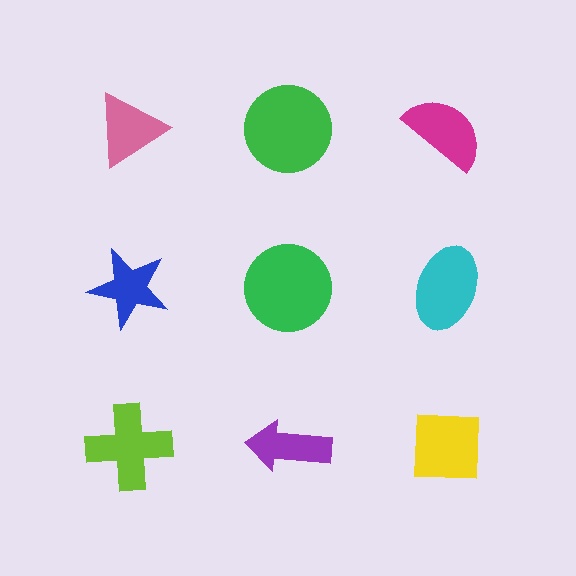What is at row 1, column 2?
A green circle.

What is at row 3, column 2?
A purple arrow.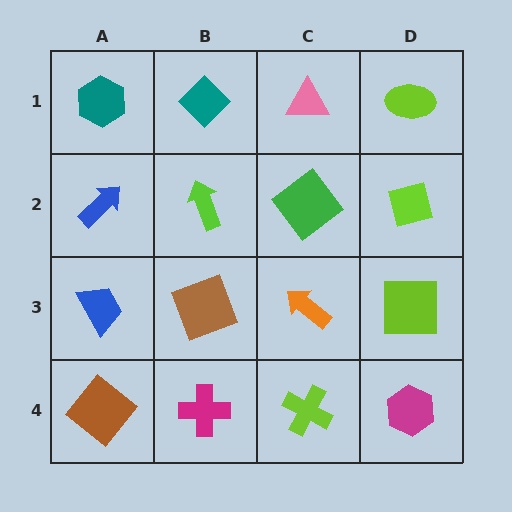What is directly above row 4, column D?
A lime square.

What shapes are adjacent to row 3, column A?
A blue arrow (row 2, column A), a brown diamond (row 4, column A), a brown square (row 3, column B).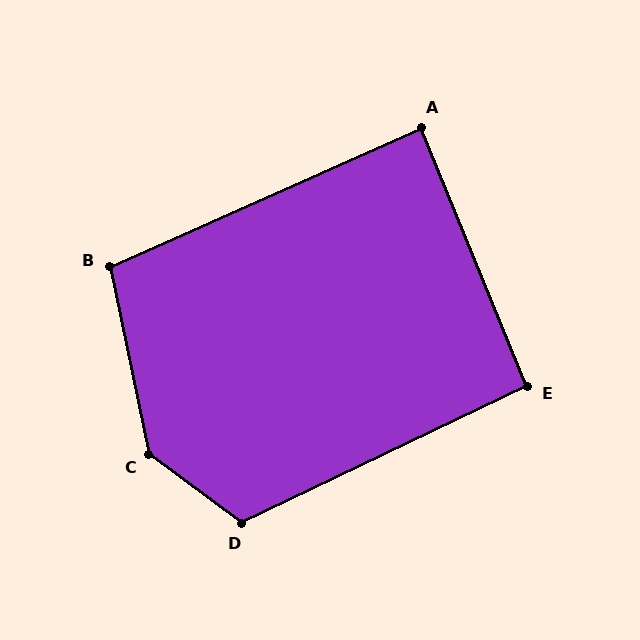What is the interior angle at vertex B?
Approximately 102 degrees (obtuse).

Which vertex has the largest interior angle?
C, at approximately 138 degrees.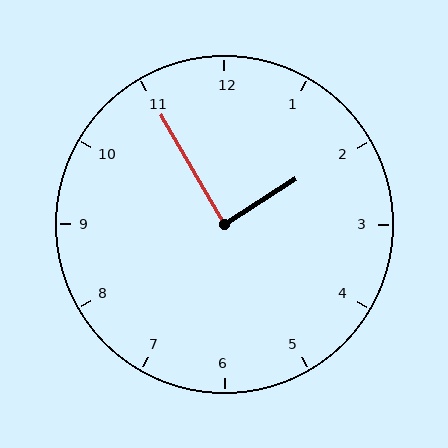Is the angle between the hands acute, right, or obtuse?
It is right.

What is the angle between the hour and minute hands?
Approximately 88 degrees.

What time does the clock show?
1:55.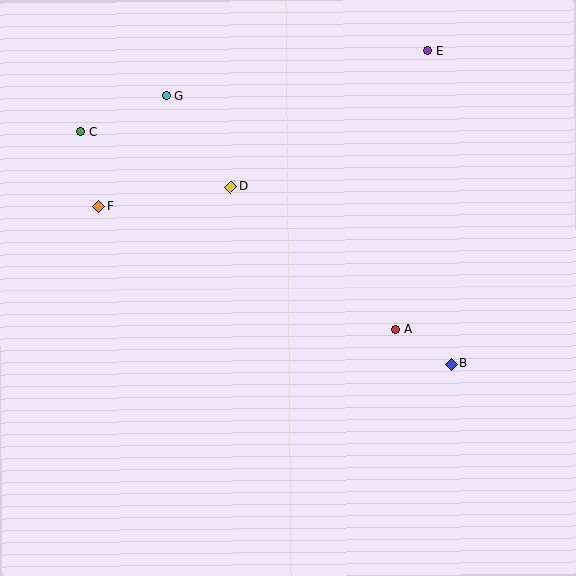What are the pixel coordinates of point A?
Point A is at (396, 329).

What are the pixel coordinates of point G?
Point G is at (166, 96).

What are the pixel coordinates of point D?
Point D is at (231, 187).